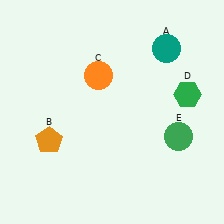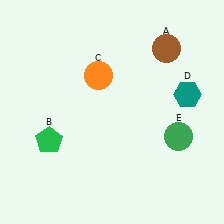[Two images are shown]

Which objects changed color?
A changed from teal to brown. B changed from orange to green. D changed from green to teal.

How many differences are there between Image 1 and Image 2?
There are 3 differences between the two images.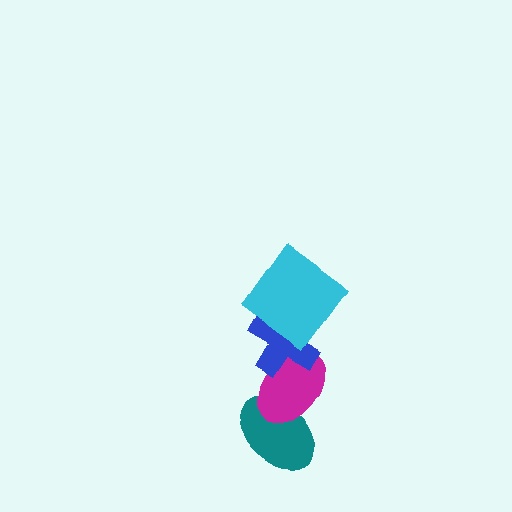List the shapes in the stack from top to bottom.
From top to bottom: the cyan diamond, the blue cross, the magenta ellipse, the teal ellipse.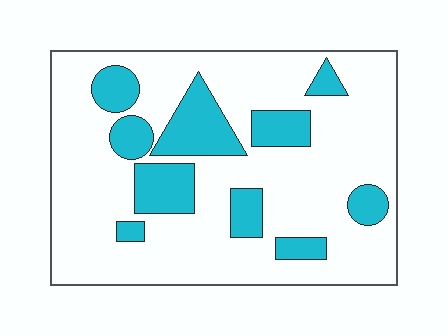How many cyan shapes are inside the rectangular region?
10.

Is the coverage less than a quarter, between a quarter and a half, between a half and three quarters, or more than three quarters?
Less than a quarter.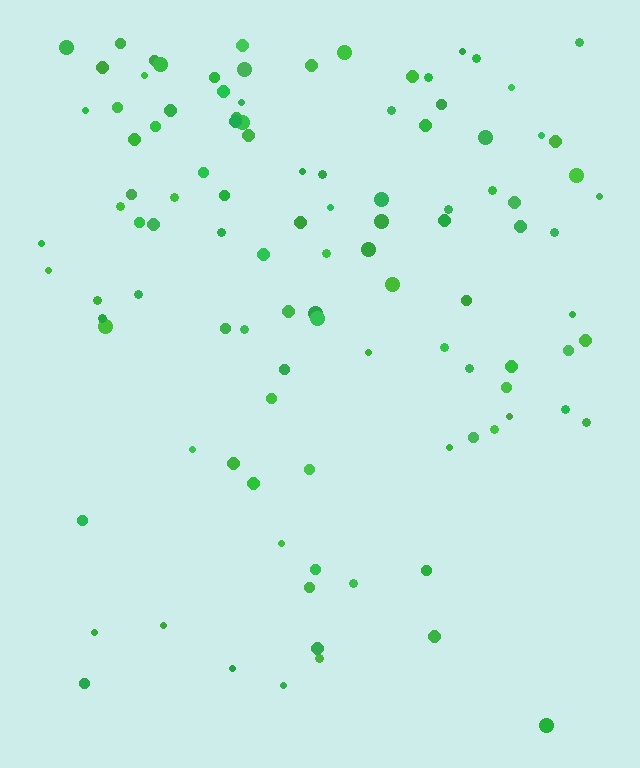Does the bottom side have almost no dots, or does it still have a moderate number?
Still a moderate number, just noticeably fewer than the top.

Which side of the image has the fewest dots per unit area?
The bottom.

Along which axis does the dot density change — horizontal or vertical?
Vertical.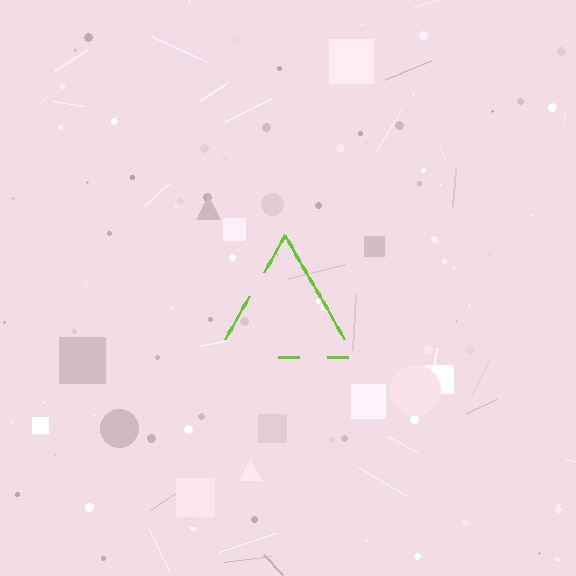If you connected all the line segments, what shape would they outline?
They would outline a triangle.